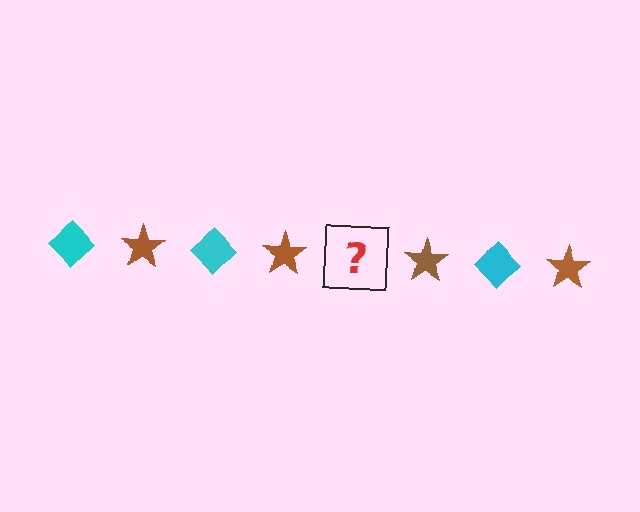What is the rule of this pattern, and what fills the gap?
The rule is that the pattern alternates between cyan diamond and brown star. The gap should be filled with a cyan diamond.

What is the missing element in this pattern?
The missing element is a cyan diamond.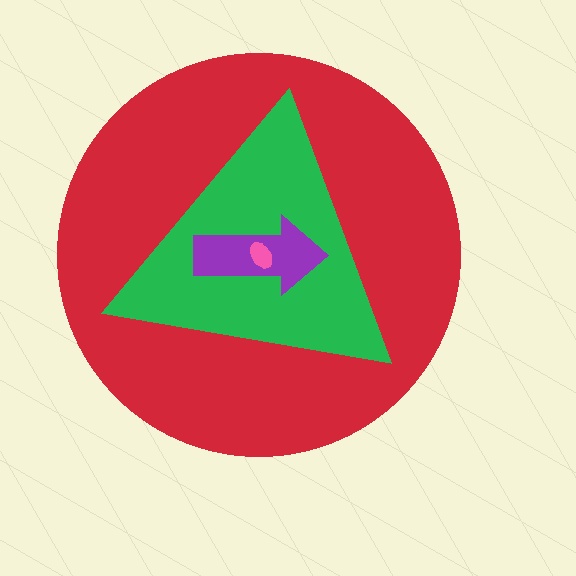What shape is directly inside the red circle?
The green triangle.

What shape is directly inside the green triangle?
The purple arrow.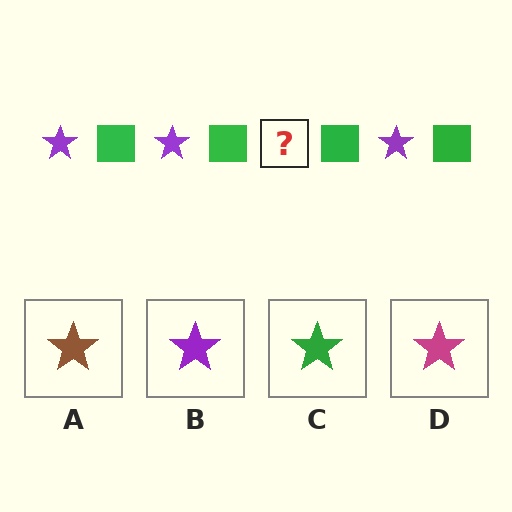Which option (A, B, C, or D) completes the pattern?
B.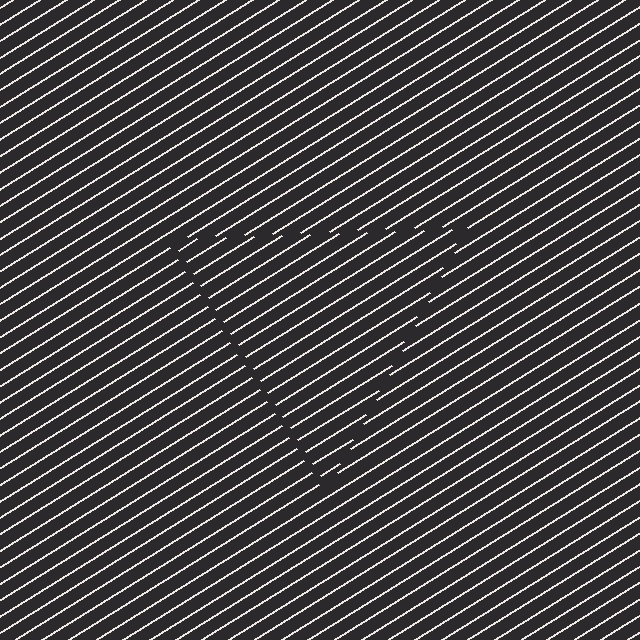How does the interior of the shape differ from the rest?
The interior of the shape contains the same grating, shifted by half a period — the contour is defined by the phase discontinuity where line-ends from the inner and outer gratings abut.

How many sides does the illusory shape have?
3 sides — the line-ends trace a triangle.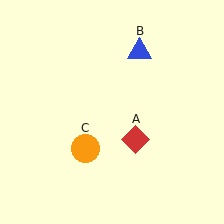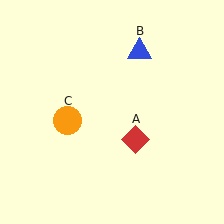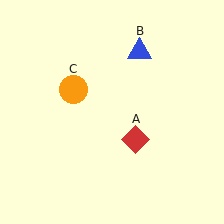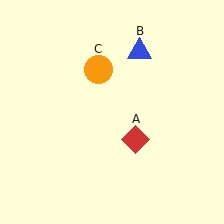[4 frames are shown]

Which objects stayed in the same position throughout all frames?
Red diamond (object A) and blue triangle (object B) remained stationary.